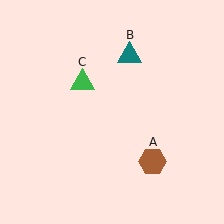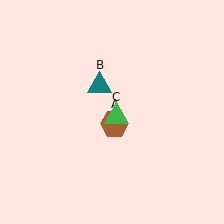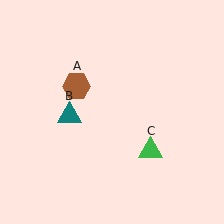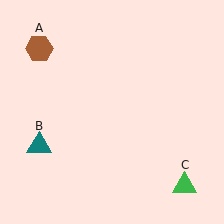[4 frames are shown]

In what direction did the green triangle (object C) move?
The green triangle (object C) moved down and to the right.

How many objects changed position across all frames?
3 objects changed position: brown hexagon (object A), teal triangle (object B), green triangle (object C).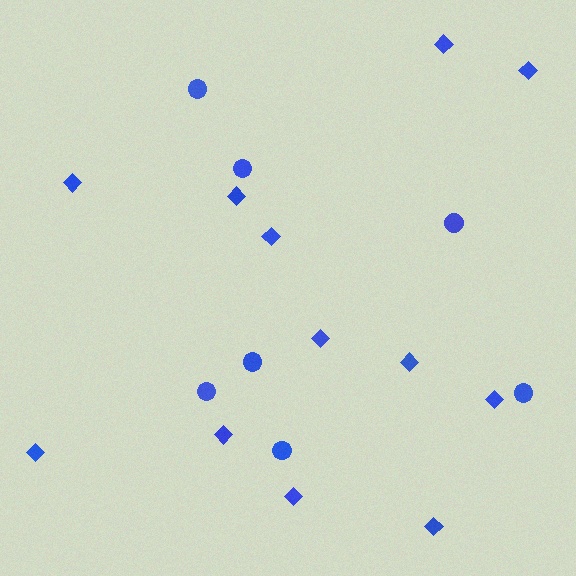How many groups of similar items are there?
There are 2 groups: one group of diamonds (12) and one group of circles (7).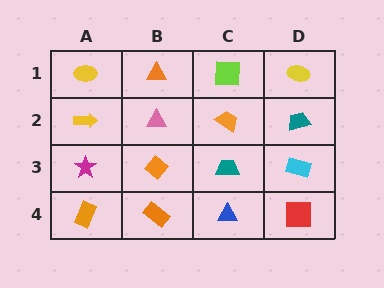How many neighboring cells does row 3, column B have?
4.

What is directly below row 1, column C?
An orange trapezoid.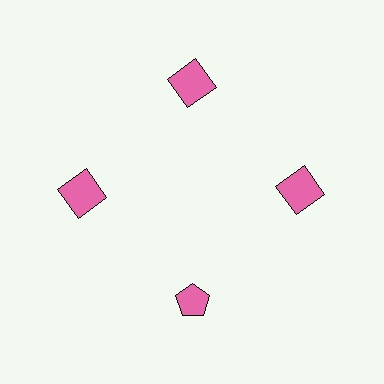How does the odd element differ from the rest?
It has a different shape: pentagon instead of square.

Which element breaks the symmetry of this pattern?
The pink pentagon at roughly the 6 o'clock position breaks the symmetry. All other shapes are pink squares.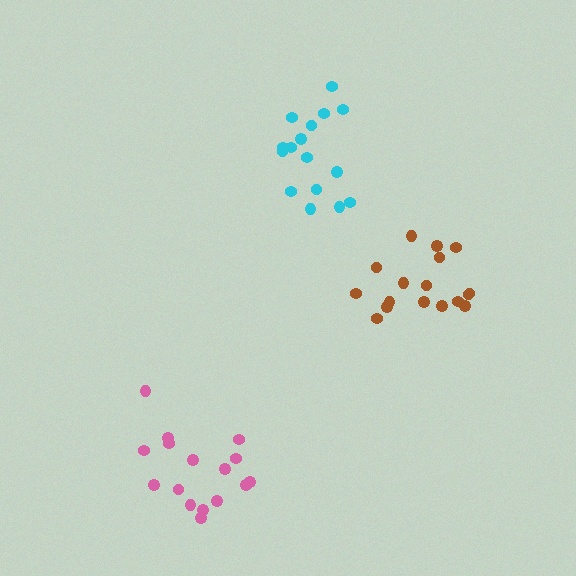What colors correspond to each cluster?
The clusters are colored: brown, cyan, pink.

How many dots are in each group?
Group 1: 17 dots, Group 2: 16 dots, Group 3: 16 dots (49 total).